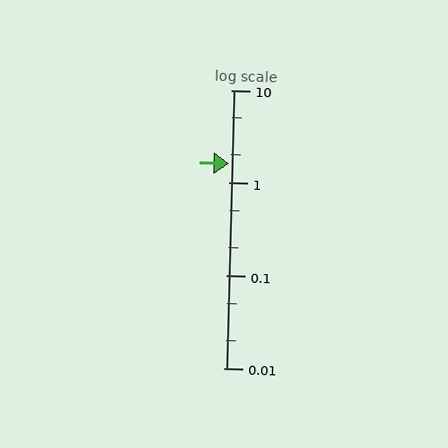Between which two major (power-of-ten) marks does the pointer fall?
The pointer is between 1 and 10.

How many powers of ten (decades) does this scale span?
The scale spans 3 decades, from 0.01 to 10.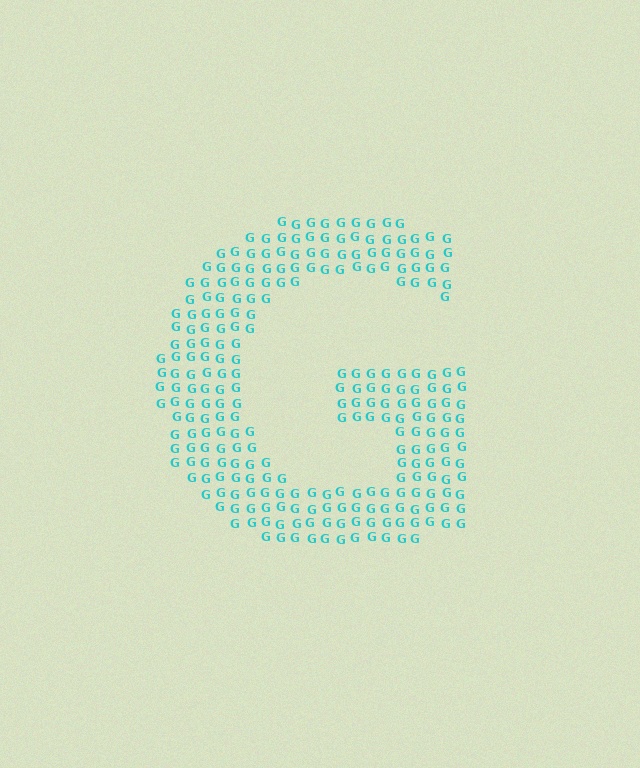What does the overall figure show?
The overall figure shows the letter G.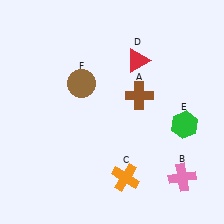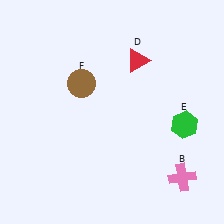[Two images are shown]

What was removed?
The brown cross (A), the orange cross (C) were removed in Image 2.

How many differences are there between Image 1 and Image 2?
There are 2 differences between the two images.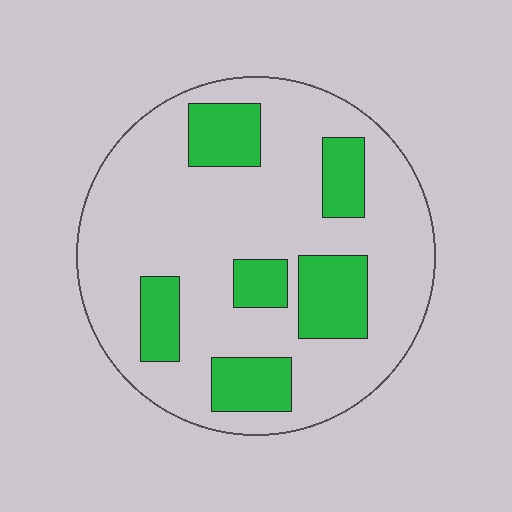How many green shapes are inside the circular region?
6.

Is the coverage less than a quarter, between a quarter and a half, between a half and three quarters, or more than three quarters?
Less than a quarter.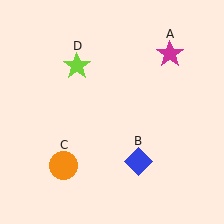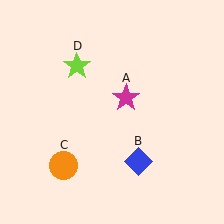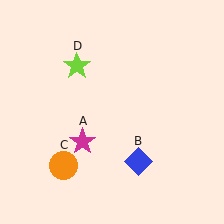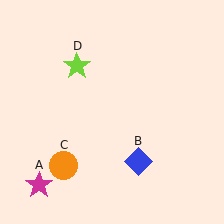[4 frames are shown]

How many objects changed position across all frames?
1 object changed position: magenta star (object A).